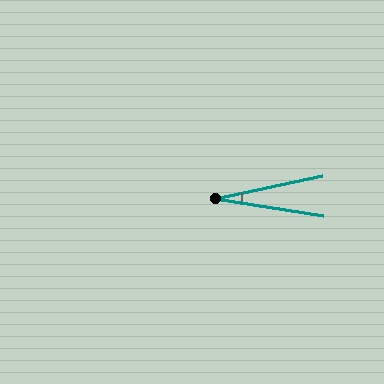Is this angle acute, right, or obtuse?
It is acute.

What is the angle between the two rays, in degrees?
Approximately 21 degrees.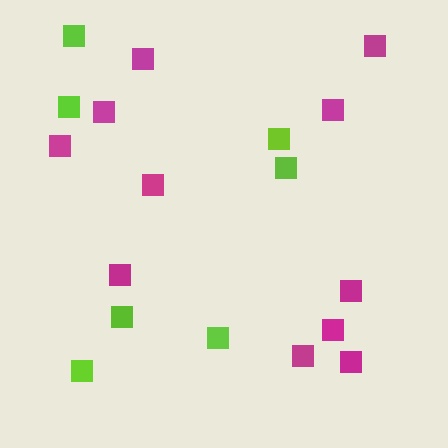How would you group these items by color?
There are 2 groups: one group of magenta squares (11) and one group of lime squares (7).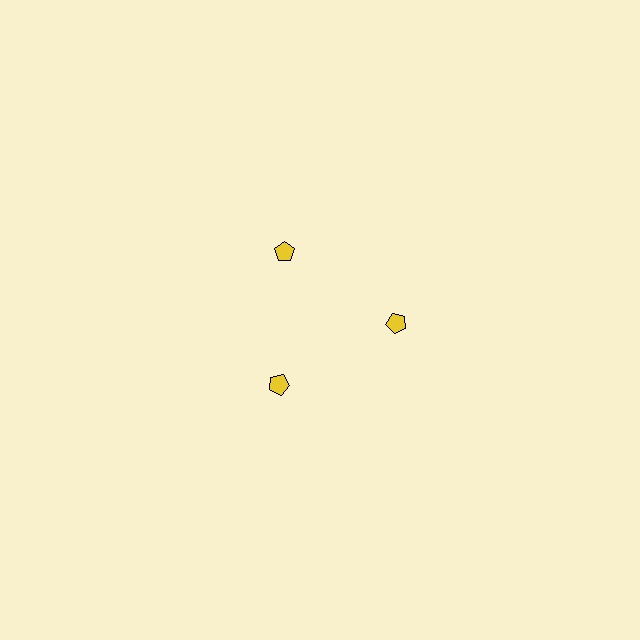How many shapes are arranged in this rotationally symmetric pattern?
There are 3 shapes, arranged in 3 groups of 1.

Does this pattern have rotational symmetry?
Yes, this pattern has 3-fold rotational symmetry. It looks the same after rotating 120 degrees around the center.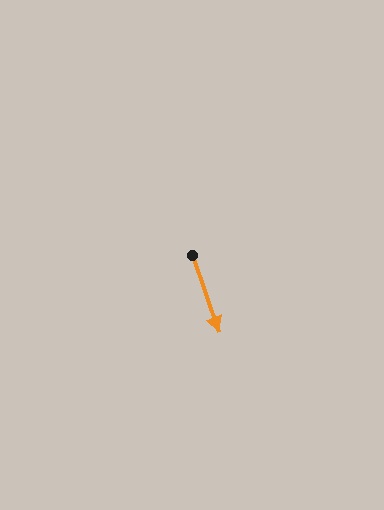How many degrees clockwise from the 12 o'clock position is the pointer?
Approximately 161 degrees.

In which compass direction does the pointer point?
South.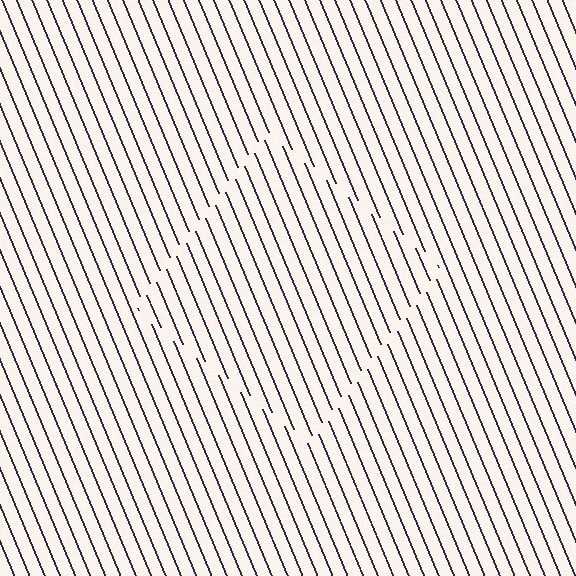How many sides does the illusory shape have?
4 sides — the line-ends trace a square.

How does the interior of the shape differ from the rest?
The interior of the shape contains the same grating, shifted by half a period — the contour is defined by the phase discontinuity where line-ends from the inner and outer gratings abut.